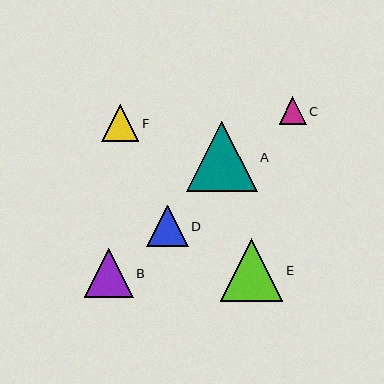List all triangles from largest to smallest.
From largest to smallest: A, E, B, D, F, C.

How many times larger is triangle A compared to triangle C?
Triangle A is approximately 2.6 times the size of triangle C.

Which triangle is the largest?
Triangle A is the largest with a size of approximately 71 pixels.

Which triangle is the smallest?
Triangle C is the smallest with a size of approximately 27 pixels.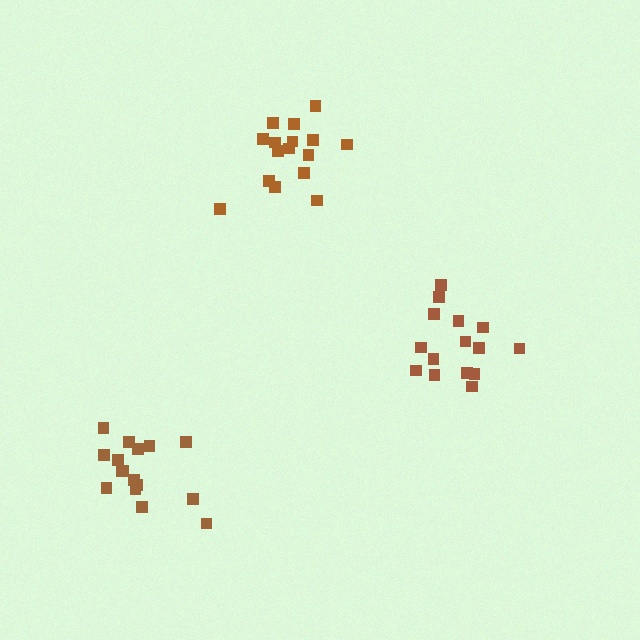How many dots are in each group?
Group 1: 16 dots, Group 2: 16 dots, Group 3: 15 dots (47 total).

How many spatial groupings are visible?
There are 3 spatial groupings.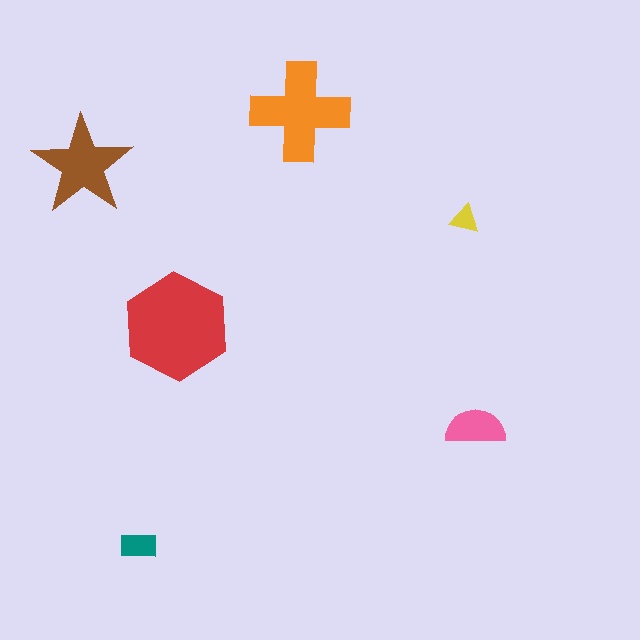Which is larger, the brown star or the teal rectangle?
The brown star.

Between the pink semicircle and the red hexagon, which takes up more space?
The red hexagon.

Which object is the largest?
The red hexagon.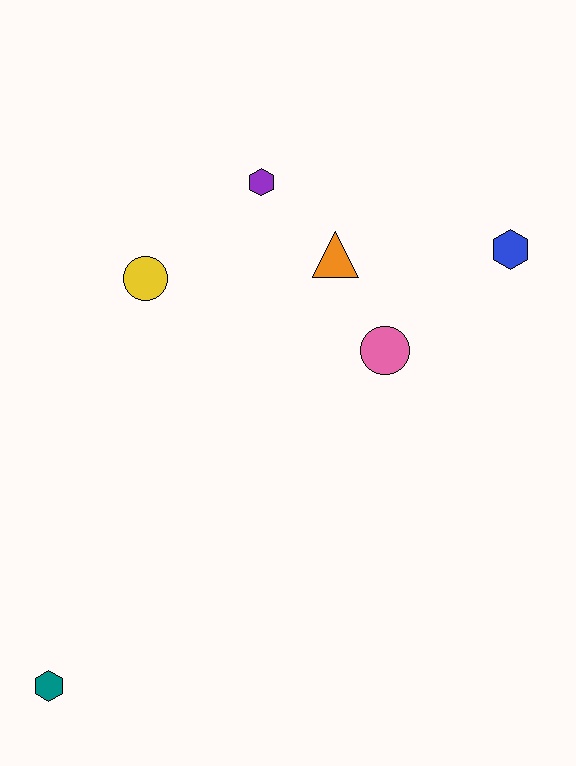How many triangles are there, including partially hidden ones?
There is 1 triangle.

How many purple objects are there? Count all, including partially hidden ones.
There is 1 purple object.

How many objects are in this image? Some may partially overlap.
There are 6 objects.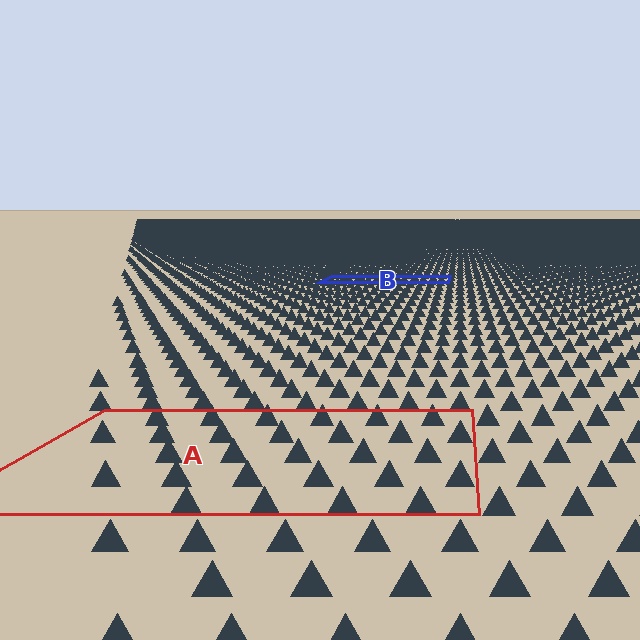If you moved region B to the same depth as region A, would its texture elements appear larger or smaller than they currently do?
They would appear larger. At a closer depth, the same texture elements are projected at a bigger on-screen size.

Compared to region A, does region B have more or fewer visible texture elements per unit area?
Region B has more texture elements per unit area — they are packed more densely because it is farther away.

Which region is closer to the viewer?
Region A is closer. The texture elements there are larger and more spread out.